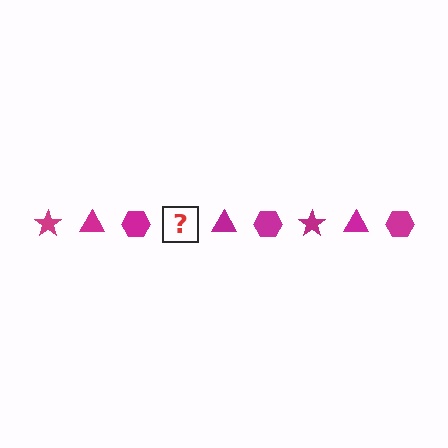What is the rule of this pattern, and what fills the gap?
The rule is that the pattern cycles through star, triangle, hexagon shapes in magenta. The gap should be filled with a magenta star.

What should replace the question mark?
The question mark should be replaced with a magenta star.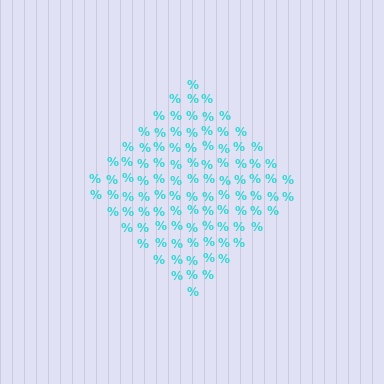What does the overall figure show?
The overall figure shows a diamond.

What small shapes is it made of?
It is made of small percent signs.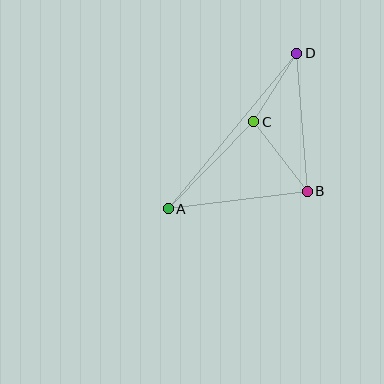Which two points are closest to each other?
Points C and D are closest to each other.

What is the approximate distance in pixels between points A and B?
The distance between A and B is approximately 140 pixels.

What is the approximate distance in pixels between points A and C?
The distance between A and C is approximately 122 pixels.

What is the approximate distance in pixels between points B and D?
The distance between B and D is approximately 138 pixels.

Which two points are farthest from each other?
Points A and D are farthest from each other.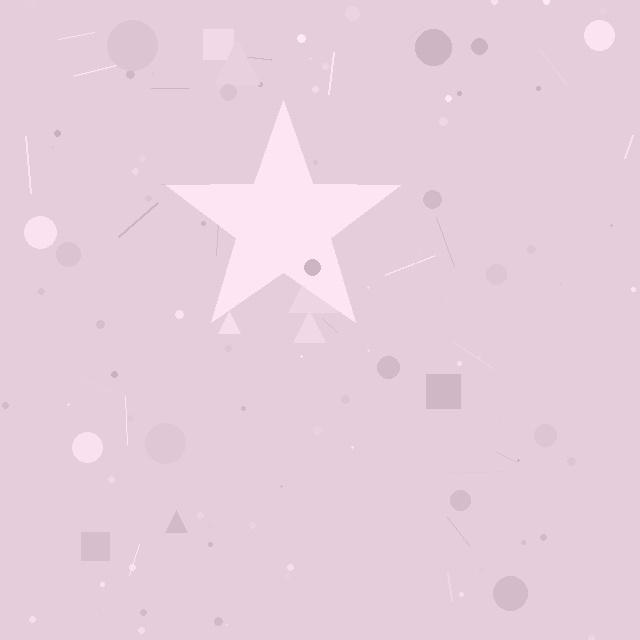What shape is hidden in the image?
A star is hidden in the image.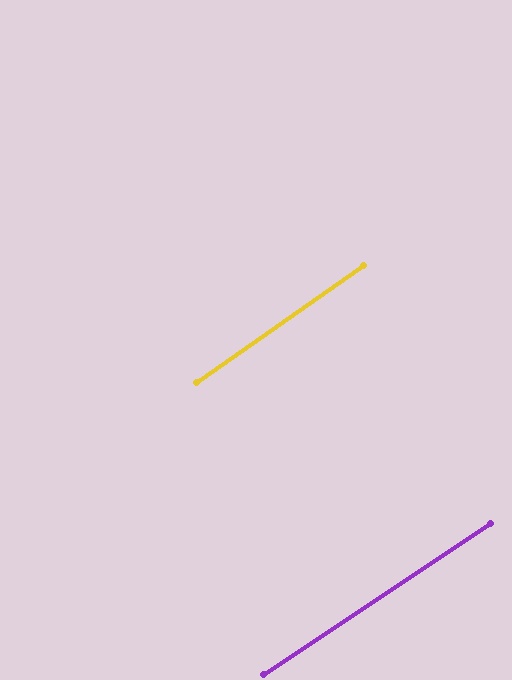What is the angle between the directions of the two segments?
Approximately 2 degrees.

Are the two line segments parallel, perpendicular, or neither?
Parallel — their directions differ by only 1.6°.